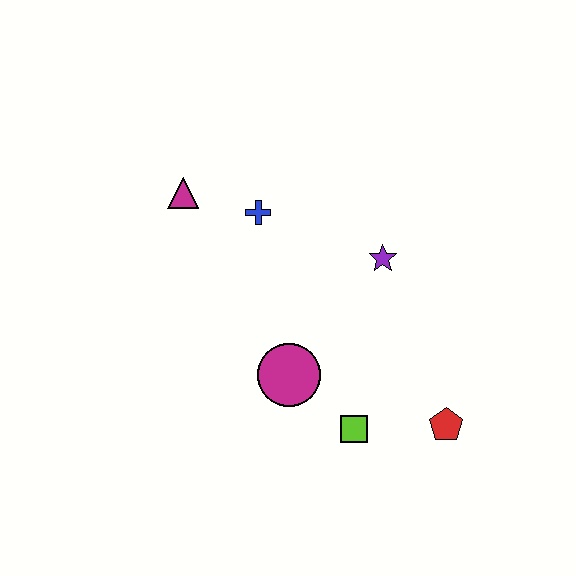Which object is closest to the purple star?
The blue cross is closest to the purple star.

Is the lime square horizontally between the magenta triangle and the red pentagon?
Yes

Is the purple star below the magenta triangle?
Yes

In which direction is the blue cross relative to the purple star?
The blue cross is to the left of the purple star.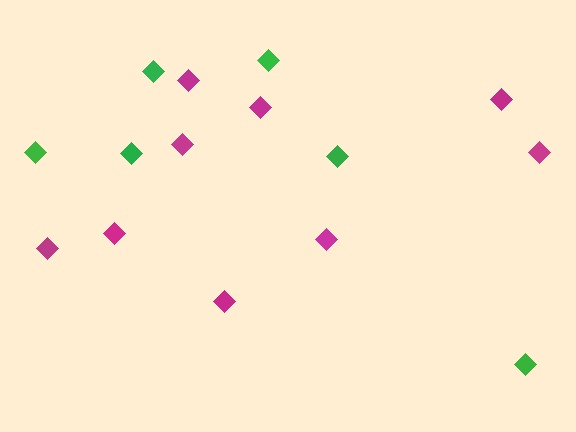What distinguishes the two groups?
There are 2 groups: one group of green diamonds (6) and one group of magenta diamonds (9).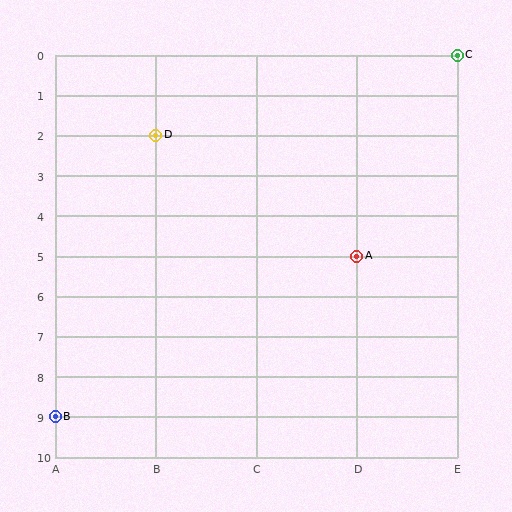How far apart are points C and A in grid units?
Points C and A are 1 column and 5 rows apart (about 5.1 grid units diagonally).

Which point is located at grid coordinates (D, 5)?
Point A is at (D, 5).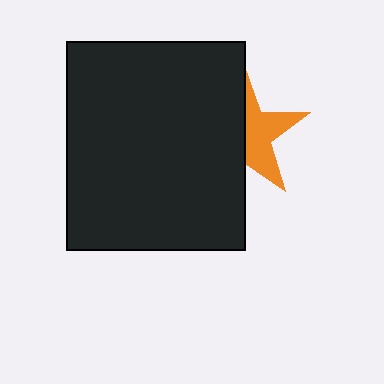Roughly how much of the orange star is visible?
About half of it is visible (roughly 47%).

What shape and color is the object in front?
The object in front is a black rectangle.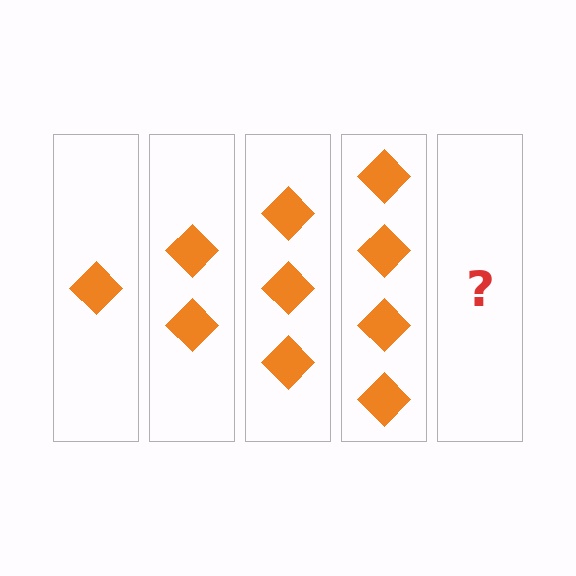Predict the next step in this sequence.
The next step is 5 diamonds.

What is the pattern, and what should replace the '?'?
The pattern is that each step adds one more diamond. The '?' should be 5 diamonds.